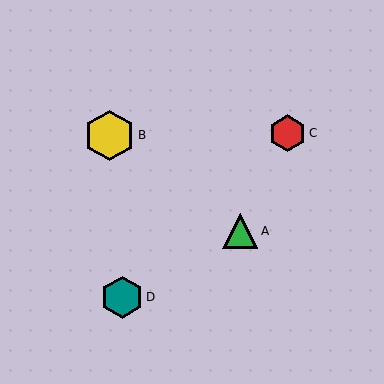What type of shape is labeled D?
Shape D is a teal hexagon.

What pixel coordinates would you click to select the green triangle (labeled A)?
Click at (240, 231) to select the green triangle A.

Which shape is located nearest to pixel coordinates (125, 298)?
The teal hexagon (labeled D) at (122, 297) is nearest to that location.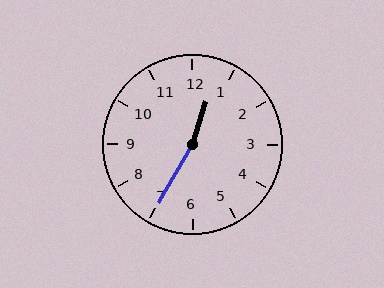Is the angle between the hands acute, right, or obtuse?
It is obtuse.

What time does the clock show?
12:35.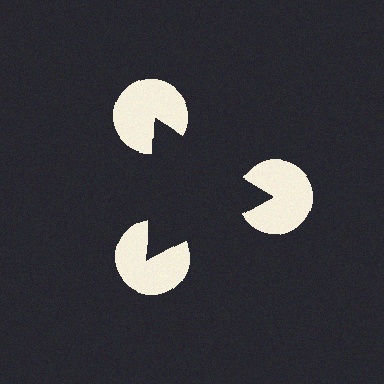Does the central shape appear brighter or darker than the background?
It typically appears slightly darker than the background, even though no actual brightness change is drawn.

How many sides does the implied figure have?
3 sides.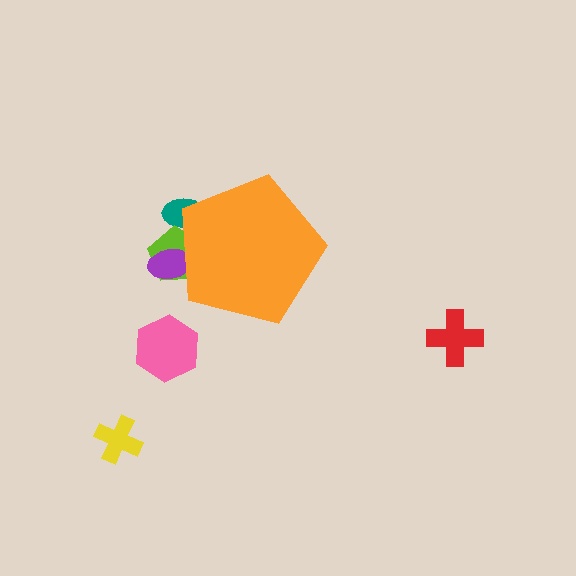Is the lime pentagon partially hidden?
Yes, the lime pentagon is partially hidden behind the orange pentagon.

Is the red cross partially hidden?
No, the red cross is fully visible.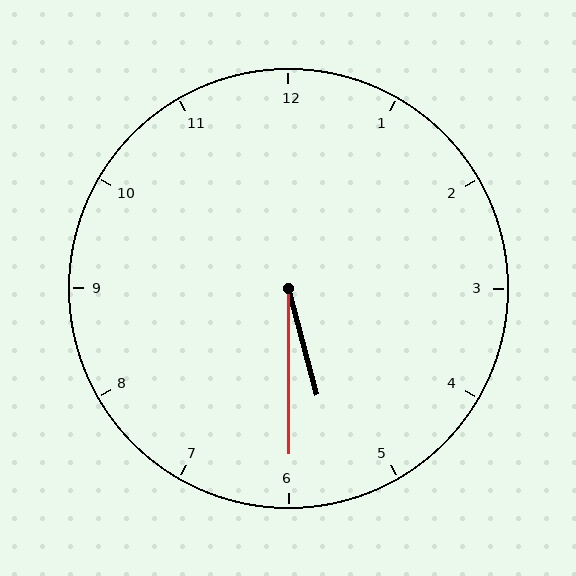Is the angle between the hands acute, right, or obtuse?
It is acute.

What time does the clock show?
5:30.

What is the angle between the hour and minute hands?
Approximately 15 degrees.